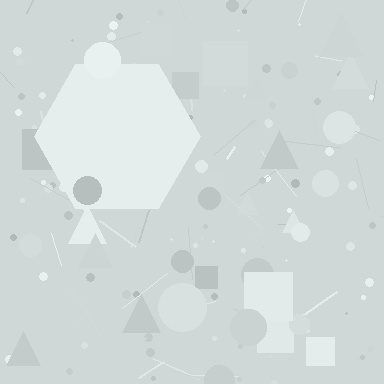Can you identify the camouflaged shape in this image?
The camouflaged shape is a hexagon.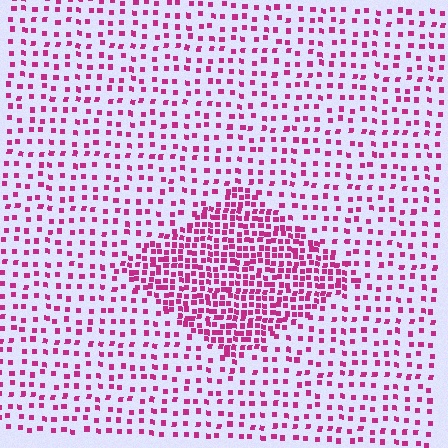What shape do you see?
I see a diamond.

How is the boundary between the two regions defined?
The boundary is defined by a change in element density (approximately 2.4x ratio). All elements are the same color, size, and shape.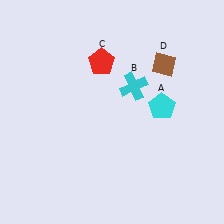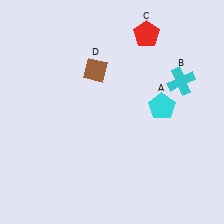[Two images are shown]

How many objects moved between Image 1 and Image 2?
3 objects moved between the two images.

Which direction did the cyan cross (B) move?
The cyan cross (B) moved right.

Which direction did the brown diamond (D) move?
The brown diamond (D) moved left.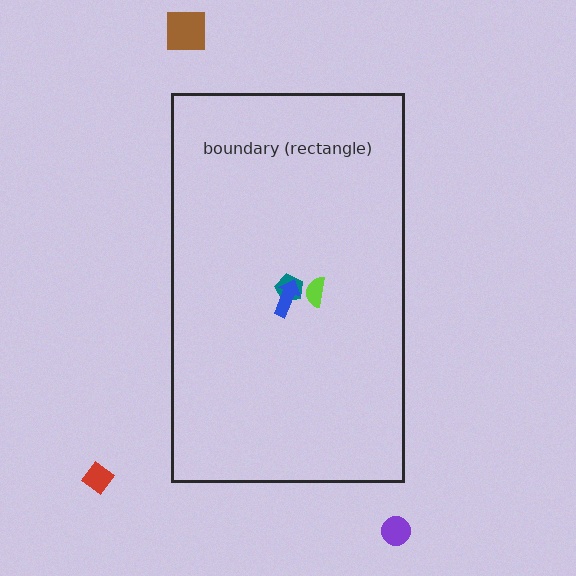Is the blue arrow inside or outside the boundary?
Inside.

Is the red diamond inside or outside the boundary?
Outside.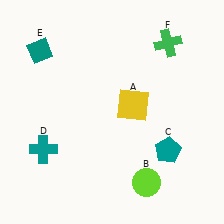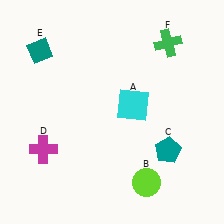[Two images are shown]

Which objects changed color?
A changed from yellow to cyan. D changed from teal to magenta.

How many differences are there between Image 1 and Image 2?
There are 2 differences between the two images.